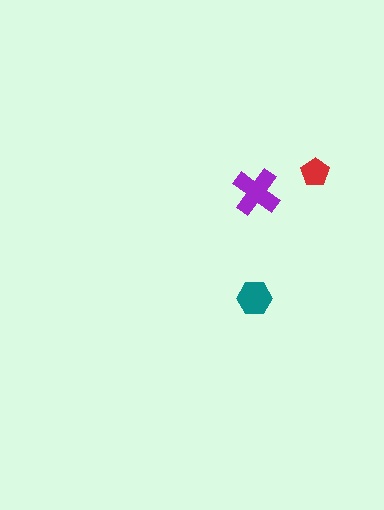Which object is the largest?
The purple cross.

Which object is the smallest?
The red pentagon.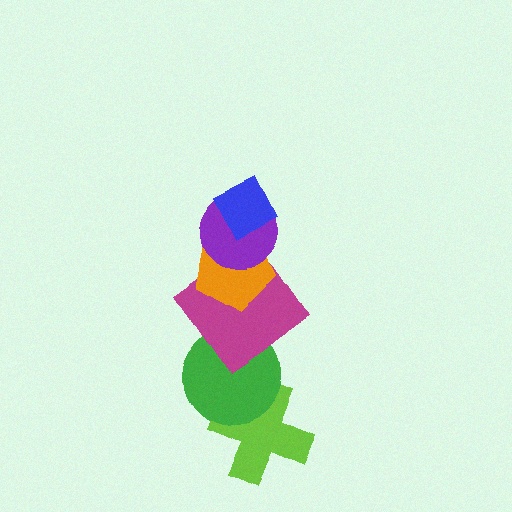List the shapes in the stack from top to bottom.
From top to bottom: the blue diamond, the purple circle, the orange pentagon, the magenta diamond, the green circle, the lime cross.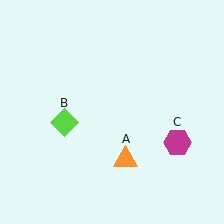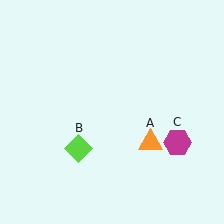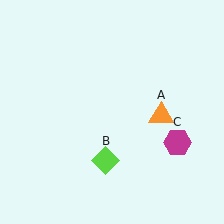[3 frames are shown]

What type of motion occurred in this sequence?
The orange triangle (object A), lime diamond (object B) rotated counterclockwise around the center of the scene.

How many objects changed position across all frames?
2 objects changed position: orange triangle (object A), lime diamond (object B).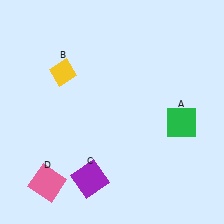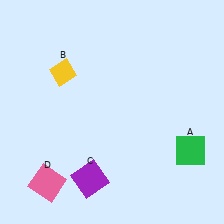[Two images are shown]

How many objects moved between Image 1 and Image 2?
1 object moved between the two images.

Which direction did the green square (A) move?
The green square (A) moved down.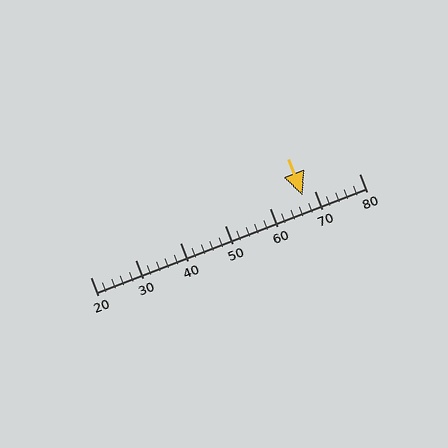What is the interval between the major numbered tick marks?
The major tick marks are spaced 10 units apart.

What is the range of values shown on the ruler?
The ruler shows values from 20 to 80.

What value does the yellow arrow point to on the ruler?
The yellow arrow points to approximately 67.